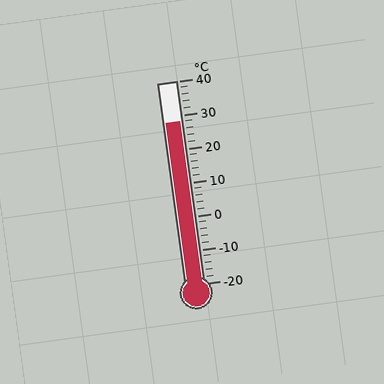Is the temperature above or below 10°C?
The temperature is above 10°C.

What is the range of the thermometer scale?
The thermometer scale ranges from -20°C to 40°C.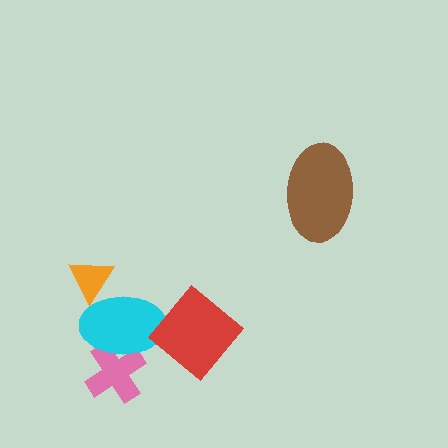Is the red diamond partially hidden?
No, no other shape covers it.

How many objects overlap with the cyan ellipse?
2 objects overlap with the cyan ellipse.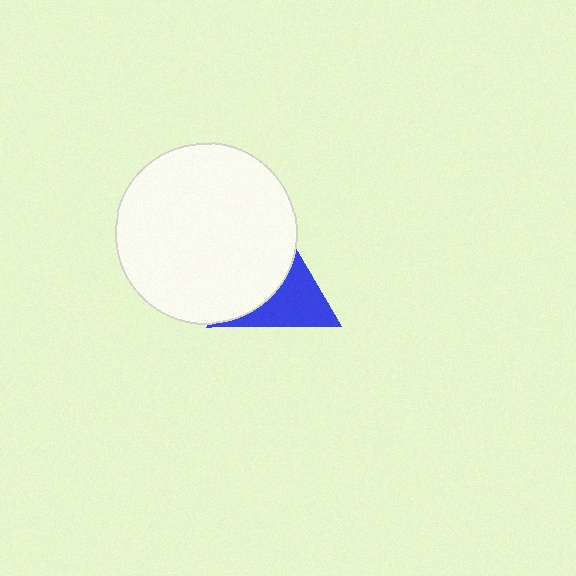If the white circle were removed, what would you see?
You would see the complete blue triangle.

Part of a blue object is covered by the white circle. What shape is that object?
It is a triangle.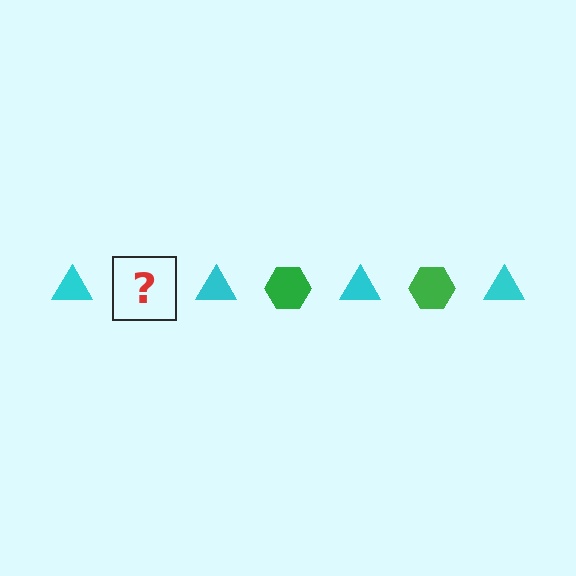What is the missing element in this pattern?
The missing element is a green hexagon.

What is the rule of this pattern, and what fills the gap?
The rule is that the pattern alternates between cyan triangle and green hexagon. The gap should be filled with a green hexagon.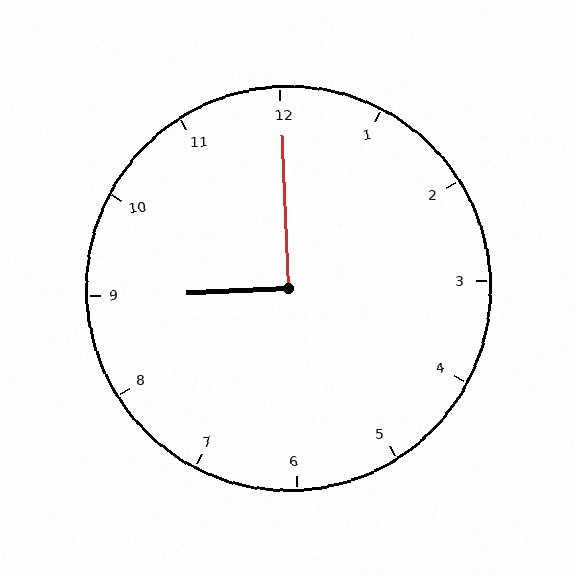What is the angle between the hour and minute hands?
Approximately 90 degrees.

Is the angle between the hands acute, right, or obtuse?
It is right.